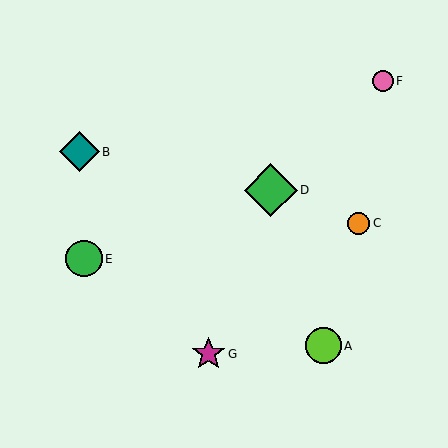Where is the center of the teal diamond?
The center of the teal diamond is at (79, 152).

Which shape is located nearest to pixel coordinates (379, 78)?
The pink circle (labeled F) at (383, 81) is nearest to that location.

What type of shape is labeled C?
Shape C is an orange circle.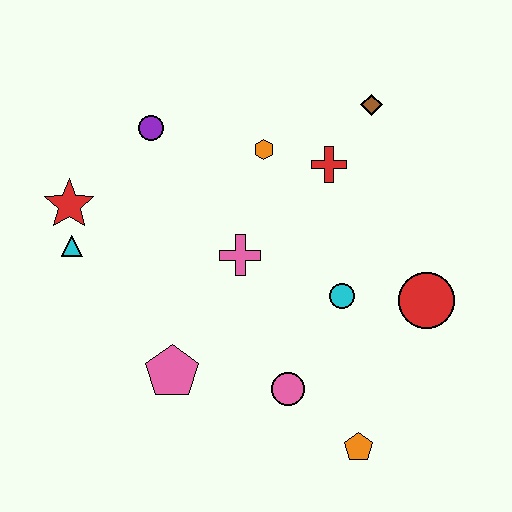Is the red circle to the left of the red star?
No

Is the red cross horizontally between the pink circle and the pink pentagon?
No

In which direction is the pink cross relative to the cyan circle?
The pink cross is to the left of the cyan circle.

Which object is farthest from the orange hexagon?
The orange pentagon is farthest from the orange hexagon.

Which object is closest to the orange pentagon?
The pink circle is closest to the orange pentagon.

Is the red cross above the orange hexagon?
No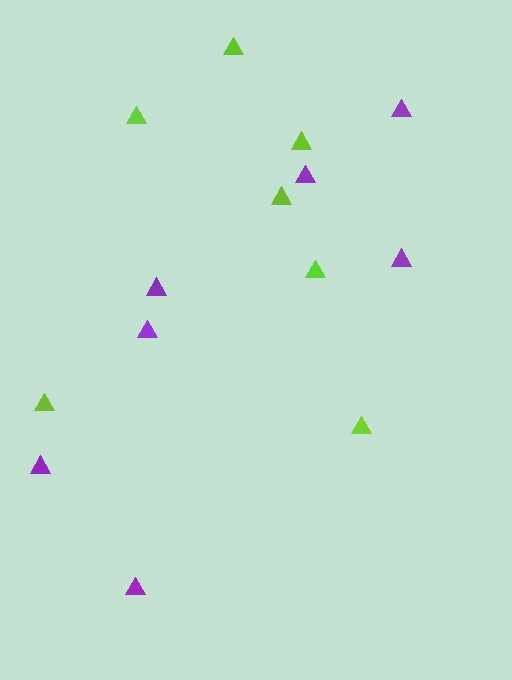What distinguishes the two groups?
There are 2 groups: one group of purple triangles (7) and one group of lime triangles (7).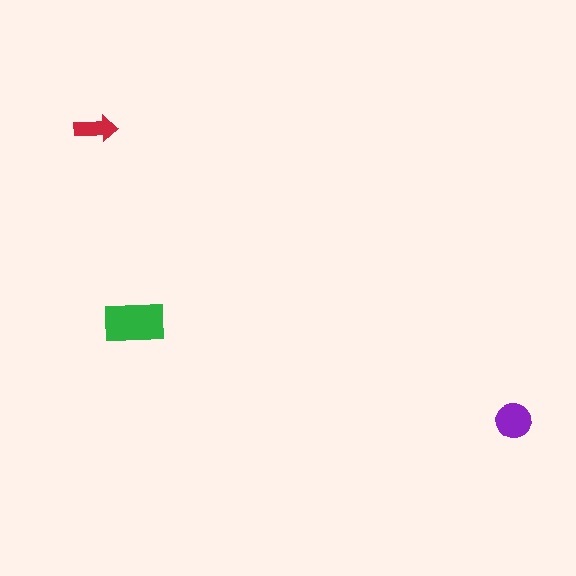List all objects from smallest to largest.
The red arrow, the purple circle, the green rectangle.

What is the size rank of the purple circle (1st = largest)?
2nd.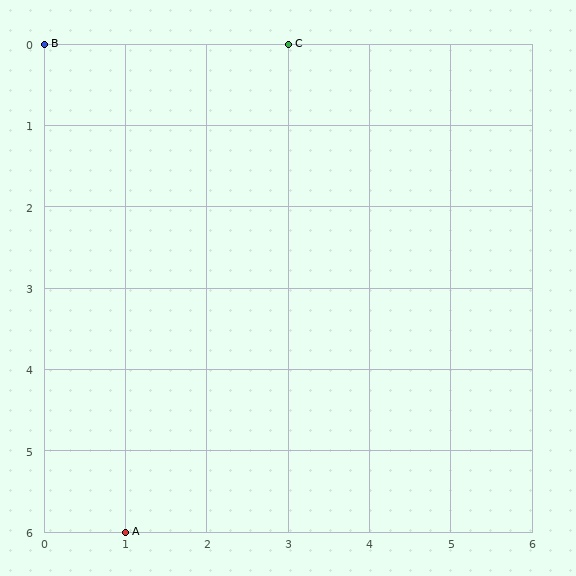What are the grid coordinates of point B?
Point B is at grid coordinates (0, 0).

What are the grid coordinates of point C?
Point C is at grid coordinates (3, 0).